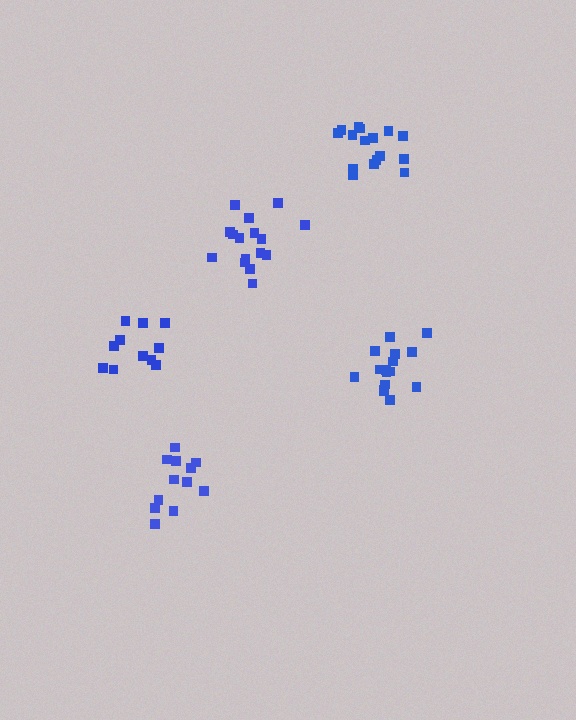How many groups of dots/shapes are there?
There are 5 groups.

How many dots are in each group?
Group 1: 12 dots, Group 2: 16 dots, Group 3: 16 dots, Group 4: 11 dots, Group 5: 16 dots (71 total).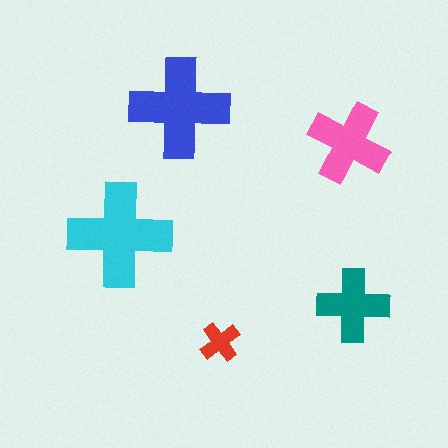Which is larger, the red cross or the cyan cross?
The cyan one.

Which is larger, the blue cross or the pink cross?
The blue one.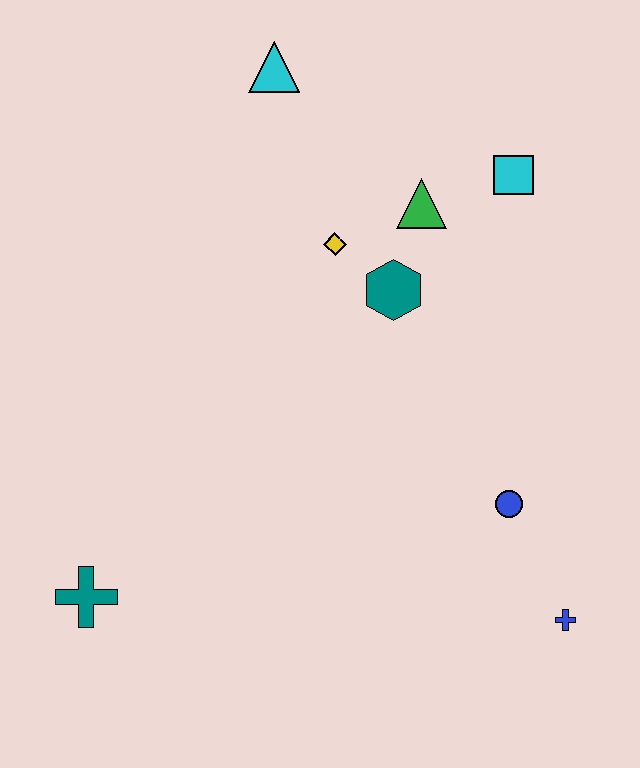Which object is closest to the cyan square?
The green triangle is closest to the cyan square.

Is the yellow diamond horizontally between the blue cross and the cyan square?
No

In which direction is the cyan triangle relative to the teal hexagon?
The cyan triangle is above the teal hexagon.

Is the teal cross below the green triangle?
Yes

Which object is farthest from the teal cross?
The cyan square is farthest from the teal cross.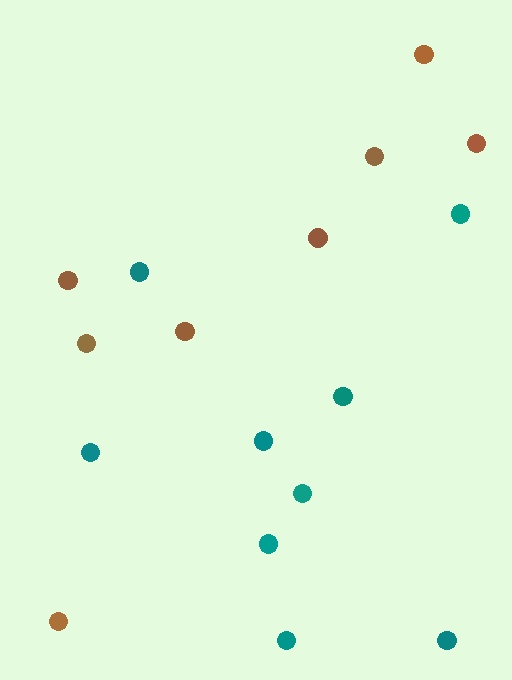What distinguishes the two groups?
There are 2 groups: one group of teal circles (9) and one group of brown circles (8).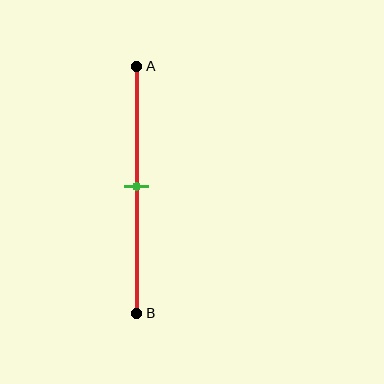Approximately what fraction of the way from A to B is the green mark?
The green mark is approximately 50% of the way from A to B.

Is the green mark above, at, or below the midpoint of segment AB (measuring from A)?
The green mark is approximately at the midpoint of segment AB.